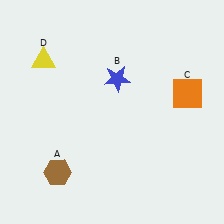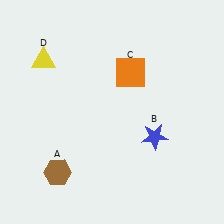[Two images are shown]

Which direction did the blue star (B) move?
The blue star (B) moved down.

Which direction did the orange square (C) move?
The orange square (C) moved left.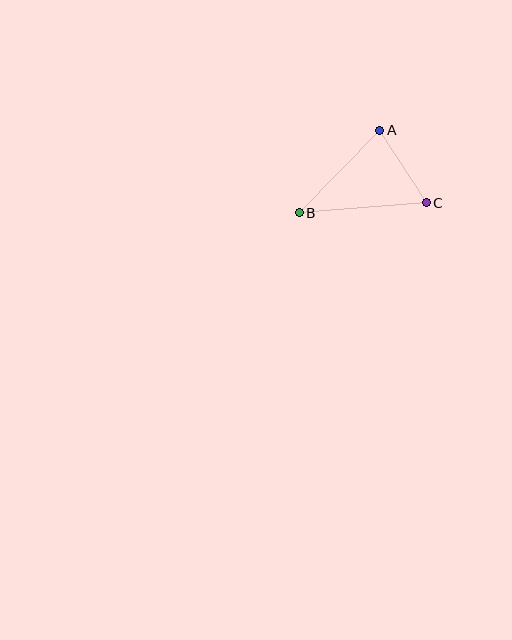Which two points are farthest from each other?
Points B and C are farthest from each other.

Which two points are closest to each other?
Points A and C are closest to each other.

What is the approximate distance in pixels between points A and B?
The distance between A and B is approximately 115 pixels.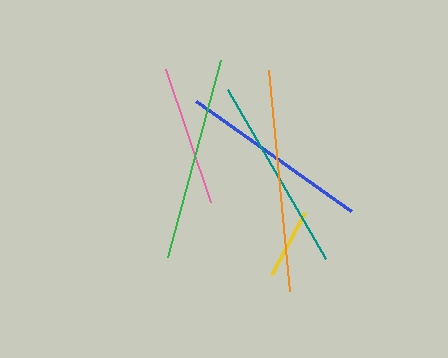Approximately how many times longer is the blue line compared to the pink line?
The blue line is approximately 1.4 times the length of the pink line.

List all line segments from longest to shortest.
From longest to shortest: orange, green, teal, blue, pink, yellow.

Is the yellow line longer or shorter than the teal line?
The teal line is longer than the yellow line.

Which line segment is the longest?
The orange line is the longest at approximately 222 pixels.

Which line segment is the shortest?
The yellow line is the shortest at approximately 70 pixels.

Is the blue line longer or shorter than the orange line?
The orange line is longer than the blue line.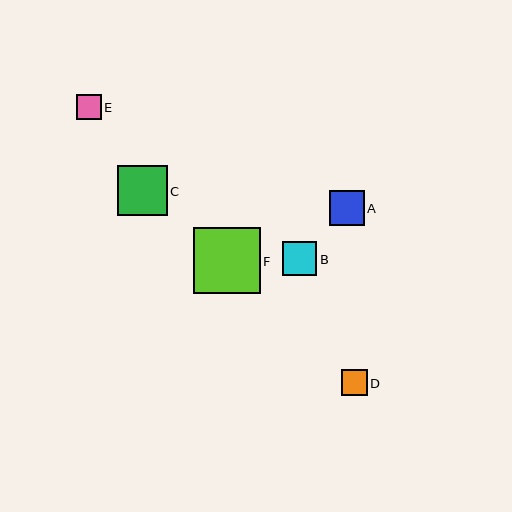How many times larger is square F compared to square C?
Square F is approximately 1.3 times the size of square C.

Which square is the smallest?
Square E is the smallest with a size of approximately 25 pixels.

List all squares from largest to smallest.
From largest to smallest: F, C, A, B, D, E.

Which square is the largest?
Square F is the largest with a size of approximately 66 pixels.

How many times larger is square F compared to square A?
Square F is approximately 1.9 times the size of square A.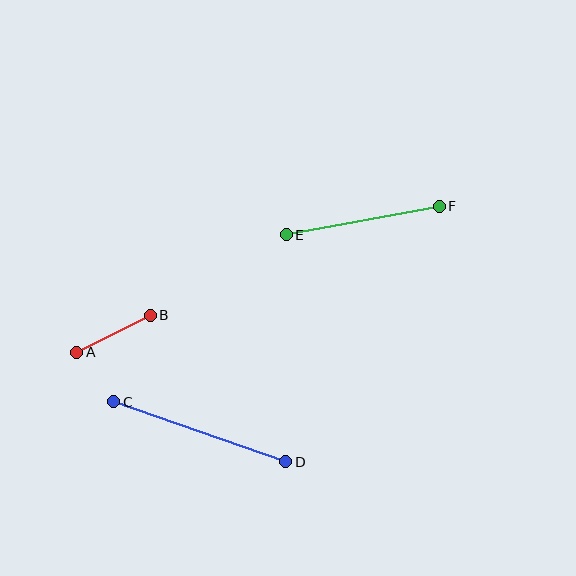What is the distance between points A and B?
The distance is approximately 82 pixels.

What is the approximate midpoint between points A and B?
The midpoint is at approximately (113, 334) pixels.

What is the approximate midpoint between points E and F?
The midpoint is at approximately (363, 220) pixels.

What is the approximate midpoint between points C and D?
The midpoint is at approximately (200, 432) pixels.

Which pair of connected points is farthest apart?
Points C and D are farthest apart.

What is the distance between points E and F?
The distance is approximately 155 pixels.